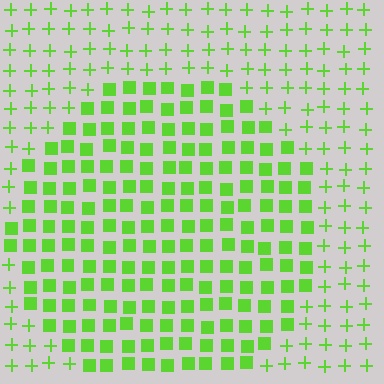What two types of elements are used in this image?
The image uses squares inside the circle region and plus signs outside it.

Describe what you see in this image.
The image is filled with small lime elements arranged in a uniform grid. A circle-shaped region contains squares, while the surrounding area contains plus signs. The boundary is defined purely by the change in element shape.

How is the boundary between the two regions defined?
The boundary is defined by a change in element shape: squares inside vs. plus signs outside. All elements share the same color and spacing.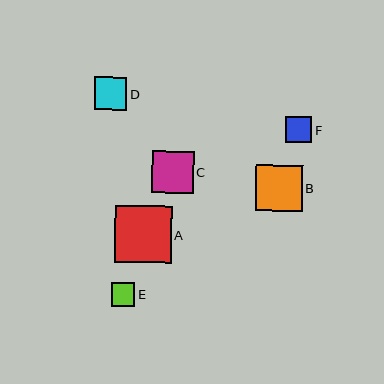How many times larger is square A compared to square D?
Square A is approximately 1.8 times the size of square D.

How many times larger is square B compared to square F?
Square B is approximately 1.8 times the size of square F.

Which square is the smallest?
Square E is the smallest with a size of approximately 24 pixels.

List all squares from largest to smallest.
From largest to smallest: A, B, C, D, F, E.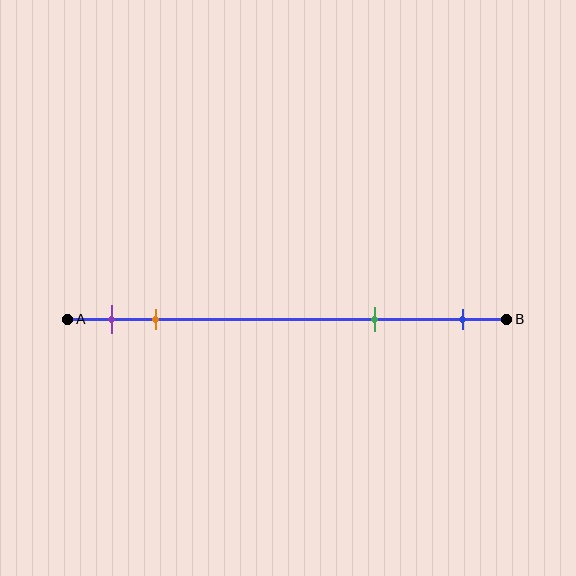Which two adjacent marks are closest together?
The purple and orange marks are the closest adjacent pair.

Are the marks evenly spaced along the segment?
No, the marks are not evenly spaced.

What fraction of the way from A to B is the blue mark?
The blue mark is approximately 90% (0.9) of the way from A to B.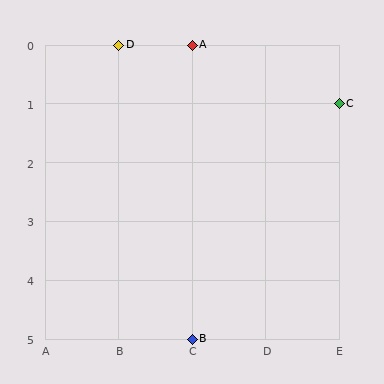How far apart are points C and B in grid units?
Points C and B are 2 columns and 4 rows apart (about 4.5 grid units diagonally).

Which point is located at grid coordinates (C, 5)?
Point B is at (C, 5).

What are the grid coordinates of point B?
Point B is at grid coordinates (C, 5).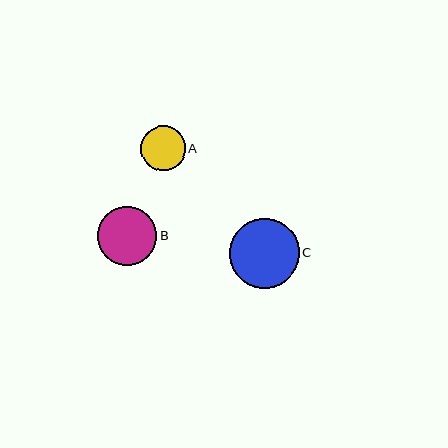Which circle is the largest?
Circle C is the largest with a size of approximately 70 pixels.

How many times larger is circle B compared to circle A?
Circle B is approximately 1.3 times the size of circle A.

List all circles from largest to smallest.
From largest to smallest: C, B, A.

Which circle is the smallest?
Circle A is the smallest with a size of approximately 45 pixels.